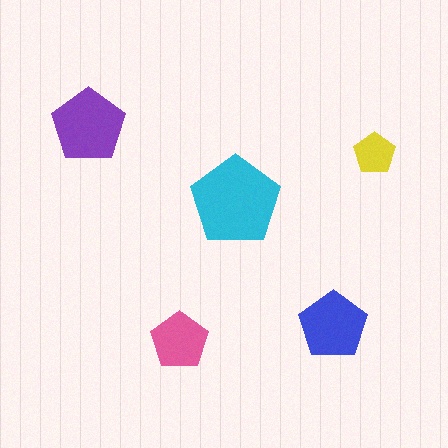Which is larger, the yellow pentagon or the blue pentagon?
The blue one.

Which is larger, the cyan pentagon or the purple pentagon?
The cyan one.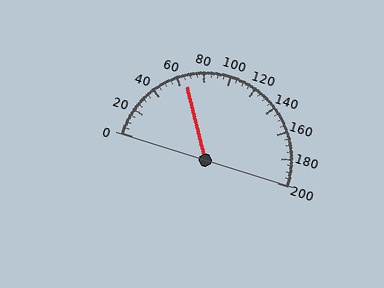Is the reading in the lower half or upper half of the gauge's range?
The reading is in the lower half of the range (0 to 200).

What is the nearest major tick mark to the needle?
The nearest major tick mark is 60.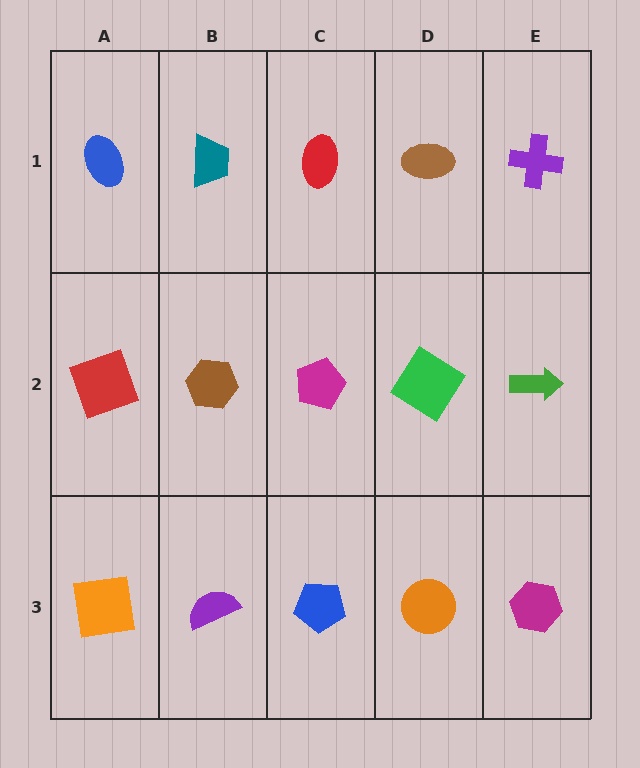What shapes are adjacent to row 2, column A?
A blue ellipse (row 1, column A), an orange square (row 3, column A), a brown hexagon (row 2, column B).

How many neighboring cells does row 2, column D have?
4.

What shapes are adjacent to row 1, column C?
A magenta pentagon (row 2, column C), a teal trapezoid (row 1, column B), a brown ellipse (row 1, column D).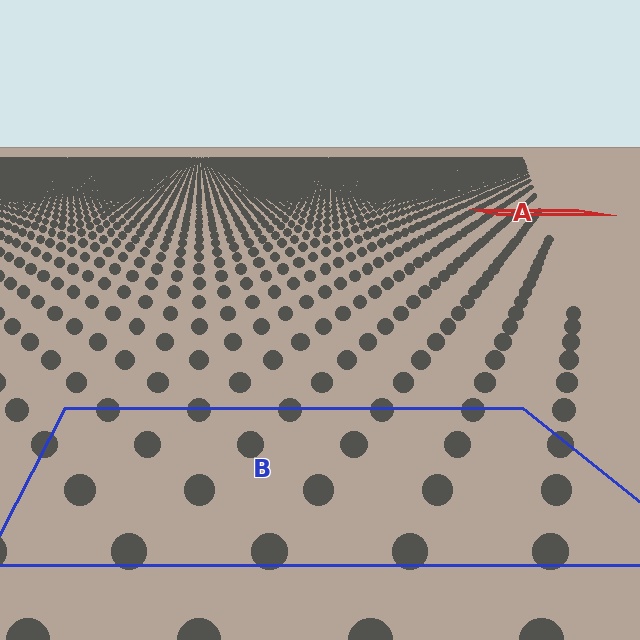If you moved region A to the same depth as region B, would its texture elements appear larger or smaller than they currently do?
They would appear larger. At a closer depth, the same texture elements are projected at a bigger on-screen size.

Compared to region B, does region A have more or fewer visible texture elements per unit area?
Region A has more texture elements per unit area — they are packed more densely because it is farther away.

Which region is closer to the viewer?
Region B is closer. The texture elements there are larger and more spread out.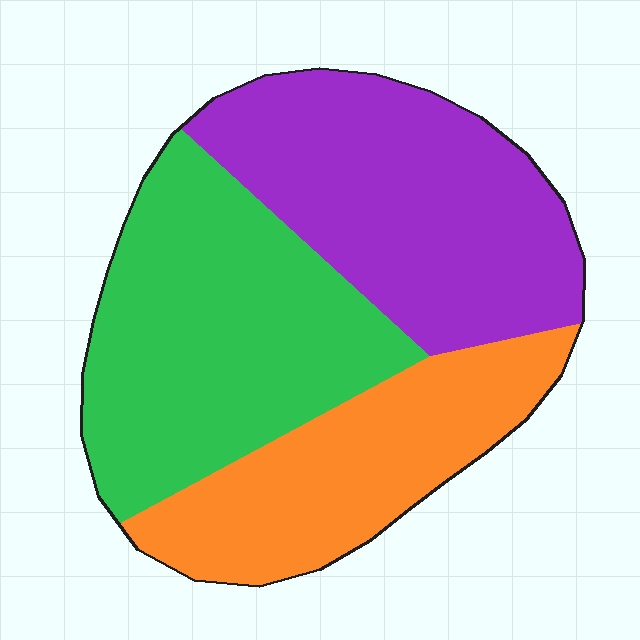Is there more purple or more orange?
Purple.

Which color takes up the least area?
Orange, at roughly 25%.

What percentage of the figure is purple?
Purple takes up between a third and a half of the figure.